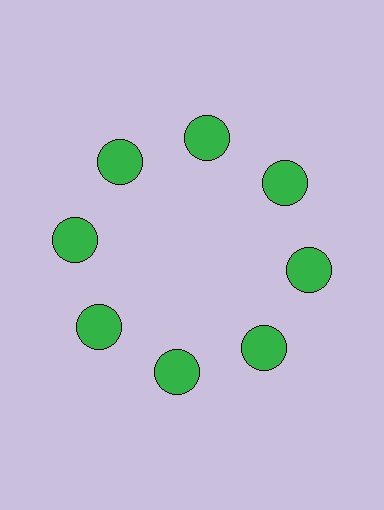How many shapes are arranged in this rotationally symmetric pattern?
There are 8 shapes, arranged in 8 groups of 1.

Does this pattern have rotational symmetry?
Yes, this pattern has 8-fold rotational symmetry. It looks the same after rotating 45 degrees around the center.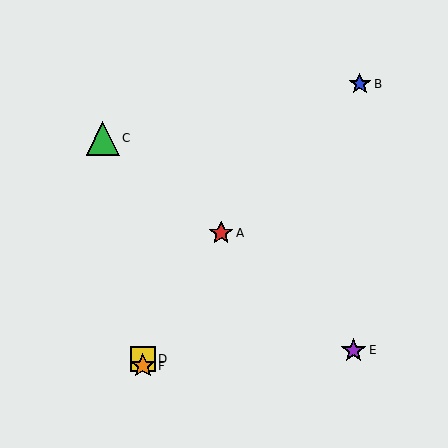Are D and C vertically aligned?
No, D is at x≈143 and C is at x≈103.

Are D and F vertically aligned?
Yes, both are at x≈143.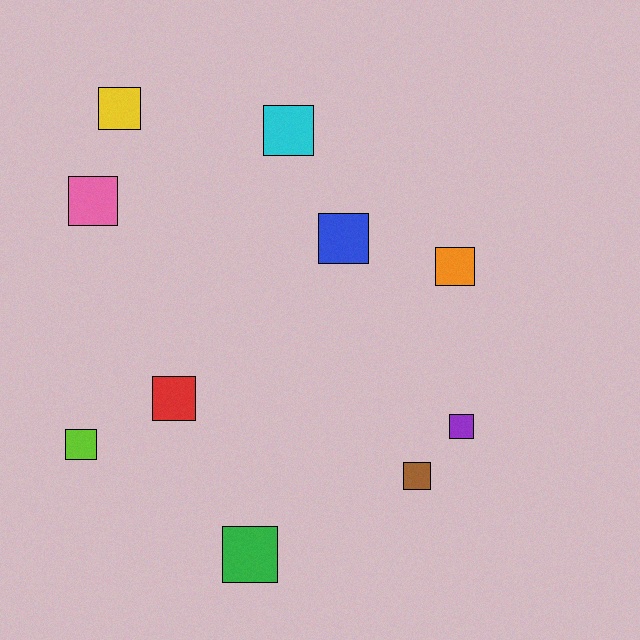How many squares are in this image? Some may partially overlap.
There are 10 squares.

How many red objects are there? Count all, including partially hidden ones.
There is 1 red object.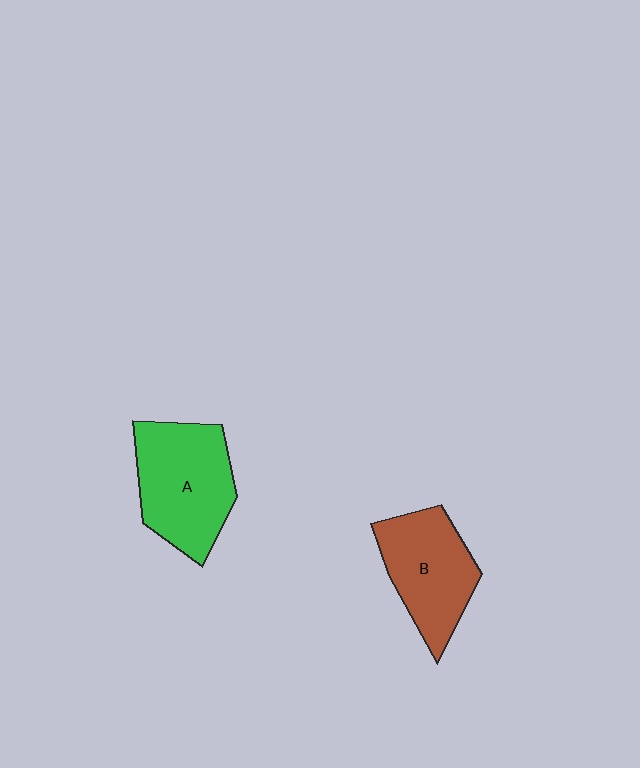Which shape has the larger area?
Shape A (green).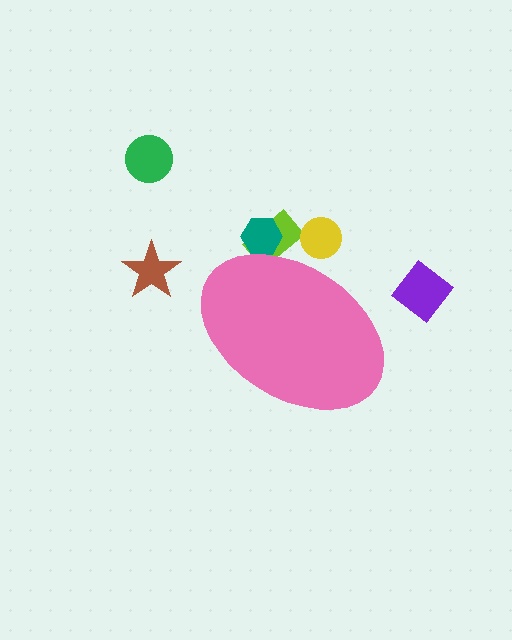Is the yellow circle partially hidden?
Yes, the yellow circle is partially hidden behind the pink ellipse.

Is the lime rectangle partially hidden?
Yes, the lime rectangle is partially hidden behind the pink ellipse.